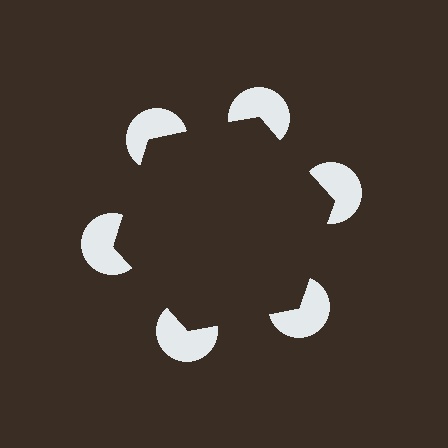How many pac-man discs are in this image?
There are 6 — one at each vertex of the illusory hexagon.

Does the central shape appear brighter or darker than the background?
It typically appears slightly darker than the background, even though no actual brightness change is drawn.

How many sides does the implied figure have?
6 sides.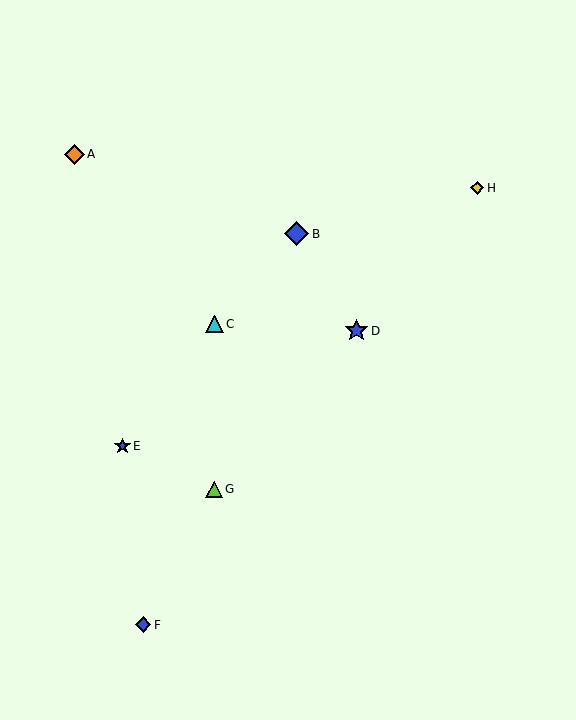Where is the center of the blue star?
The center of the blue star is at (357, 331).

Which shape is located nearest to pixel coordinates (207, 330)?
The cyan triangle (labeled C) at (214, 324) is nearest to that location.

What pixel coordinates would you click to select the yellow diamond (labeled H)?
Click at (477, 188) to select the yellow diamond H.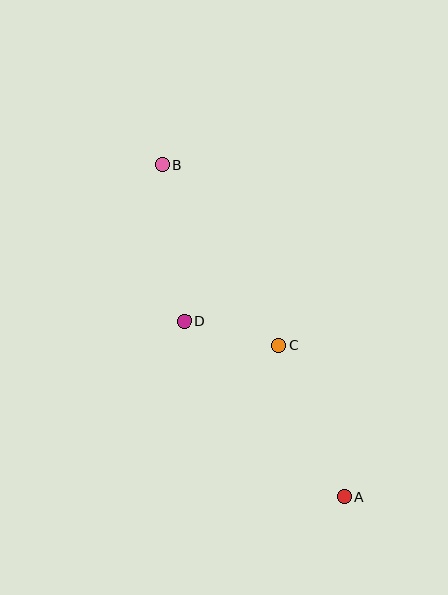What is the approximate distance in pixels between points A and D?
The distance between A and D is approximately 237 pixels.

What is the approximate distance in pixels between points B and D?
The distance between B and D is approximately 158 pixels.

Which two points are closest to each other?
Points C and D are closest to each other.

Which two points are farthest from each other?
Points A and B are farthest from each other.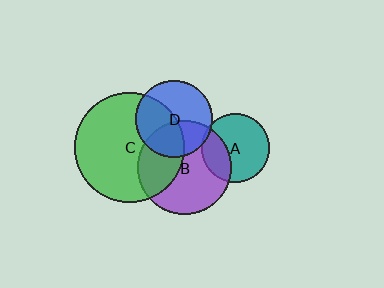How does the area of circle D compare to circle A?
Approximately 1.3 times.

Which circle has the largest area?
Circle C (green).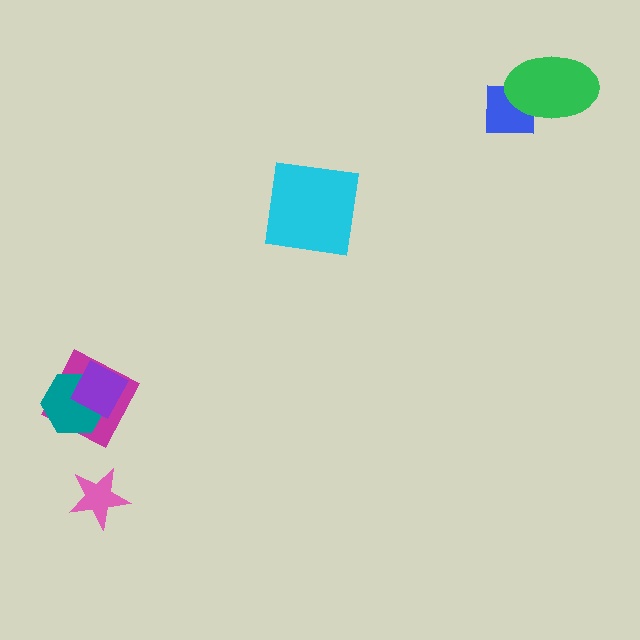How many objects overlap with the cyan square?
0 objects overlap with the cyan square.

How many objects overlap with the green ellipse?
1 object overlaps with the green ellipse.